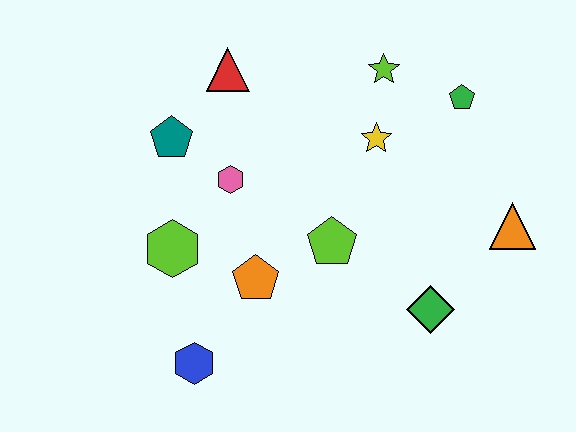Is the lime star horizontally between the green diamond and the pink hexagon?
Yes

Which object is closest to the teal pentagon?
The pink hexagon is closest to the teal pentagon.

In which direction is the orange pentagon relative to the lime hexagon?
The orange pentagon is to the right of the lime hexagon.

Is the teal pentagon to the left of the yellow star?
Yes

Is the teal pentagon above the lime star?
No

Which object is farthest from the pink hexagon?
The orange triangle is farthest from the pink hexagon.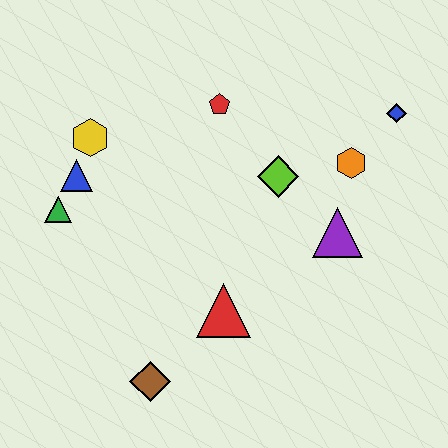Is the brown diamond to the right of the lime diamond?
No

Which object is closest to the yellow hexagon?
The blue triangle is closest to the yellow hexagon.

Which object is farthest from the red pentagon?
The brown diamond is farthest from the red pentagon.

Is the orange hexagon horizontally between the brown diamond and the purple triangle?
No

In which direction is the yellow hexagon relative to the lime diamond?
The yellow hexagon is to the left of the lime diamond.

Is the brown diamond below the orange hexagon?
Yes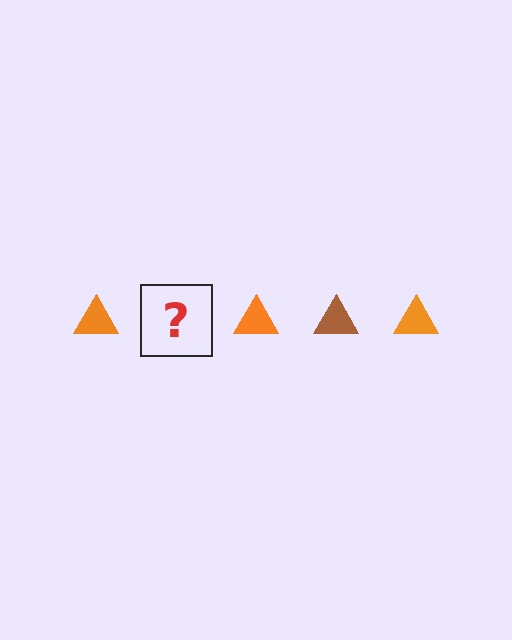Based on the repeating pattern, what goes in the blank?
The blank should be a brown triangle.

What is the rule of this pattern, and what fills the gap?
The rule is that the pattern cycles through orange, brown triangles. The gap should be filled with a brown triangle.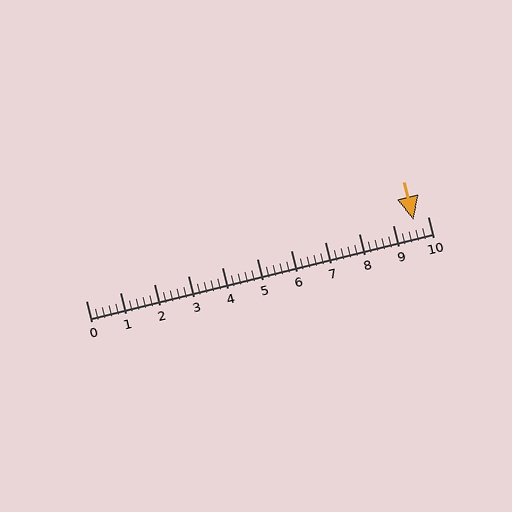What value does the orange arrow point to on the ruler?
The orange arrow points to approximately 9.6.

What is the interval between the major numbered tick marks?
The major tick marks are spaced 1 units apart.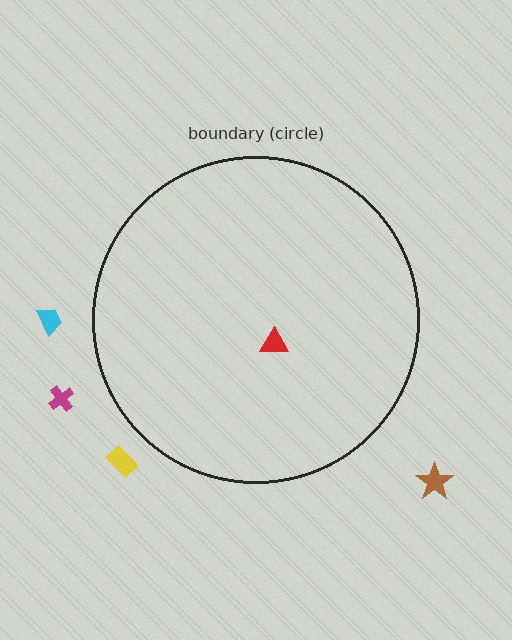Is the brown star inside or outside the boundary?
Outside.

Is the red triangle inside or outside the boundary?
Inside.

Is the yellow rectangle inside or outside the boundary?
Outside.